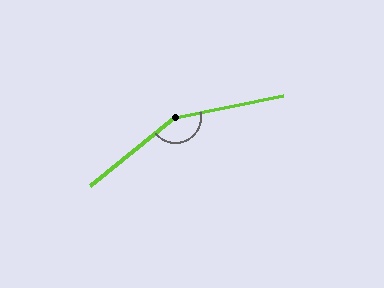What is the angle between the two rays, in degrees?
Approximately 153 degrees.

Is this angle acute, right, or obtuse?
It is obtuse.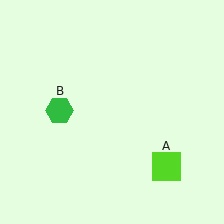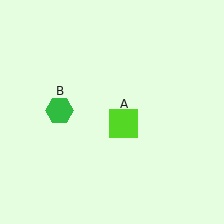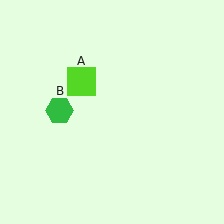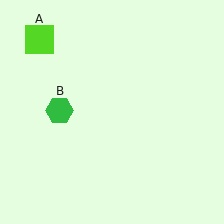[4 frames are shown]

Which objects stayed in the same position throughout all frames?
Green hexagon (object B) remained stationary.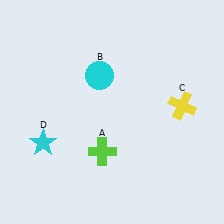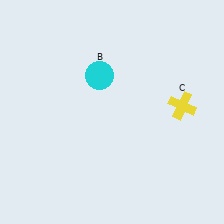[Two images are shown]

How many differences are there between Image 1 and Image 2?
There are 2 differences between the two images.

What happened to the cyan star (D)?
The cyan star (D) was removed in Image 2. It was in the bottom-left area of Image 1.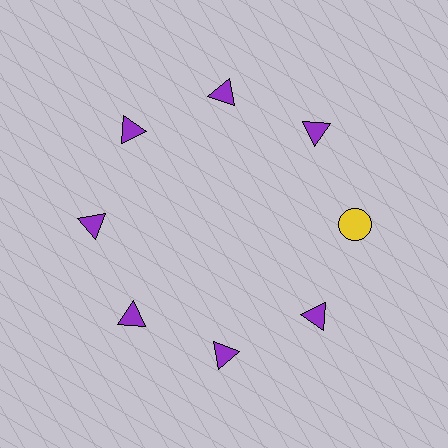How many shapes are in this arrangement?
There are 8 shapes arranged in a ring pattern.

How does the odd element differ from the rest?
It differs in both color (yellow instead of purple) and shape (circle instead of triangle).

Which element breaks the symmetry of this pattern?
The yellow circle at roughly the 3 o'clock position breaks the symmetry. All other shapes are purple triangles.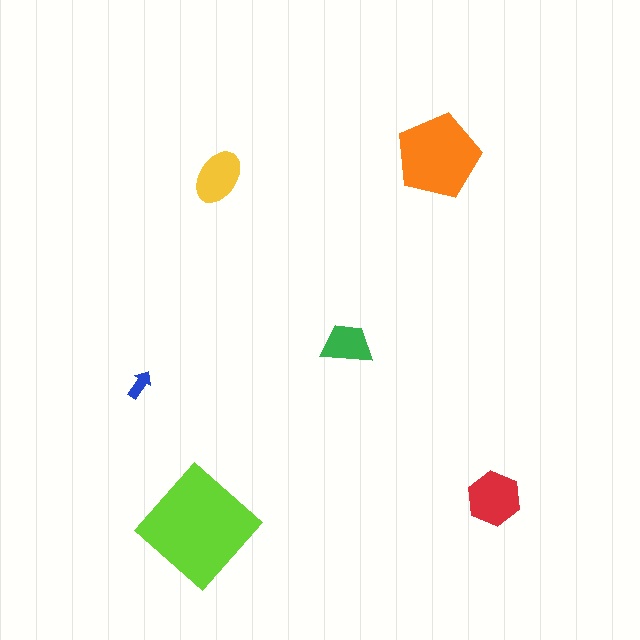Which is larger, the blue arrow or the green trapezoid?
The green trapezoid.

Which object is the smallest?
The blue arrow.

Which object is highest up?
The orange pentagon is topmost.